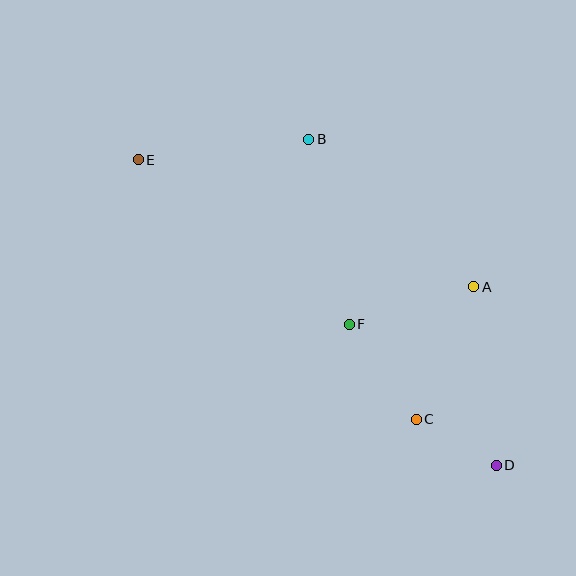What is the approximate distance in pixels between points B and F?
The distance between B and F is approximately 189 pixels.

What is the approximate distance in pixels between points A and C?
The distance between A and C is approximately 145 pixels.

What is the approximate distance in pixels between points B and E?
The distance between B and E is approximately 172 pixels.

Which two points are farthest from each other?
Points D and E are farthest from each other.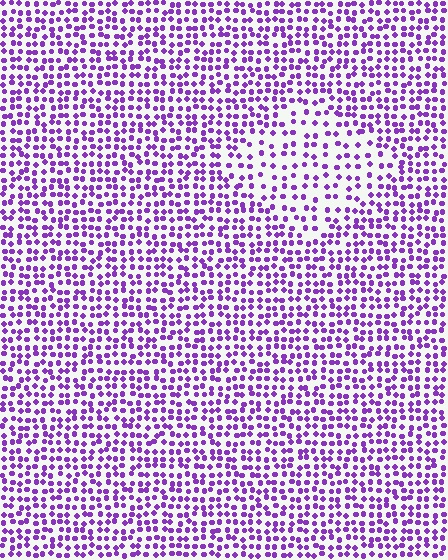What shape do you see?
I see a diamond.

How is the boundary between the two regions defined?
The boundary is defined by a change in element density (approximately 1.8x ratio). All elements are the same color, size, and shape.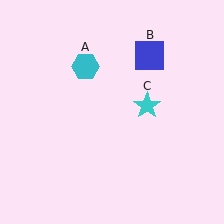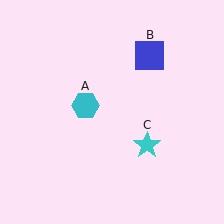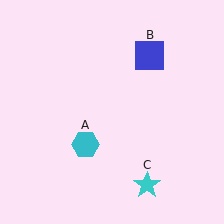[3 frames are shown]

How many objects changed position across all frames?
2 objects changed position: cyan hexagon (object A), cyan star (object C).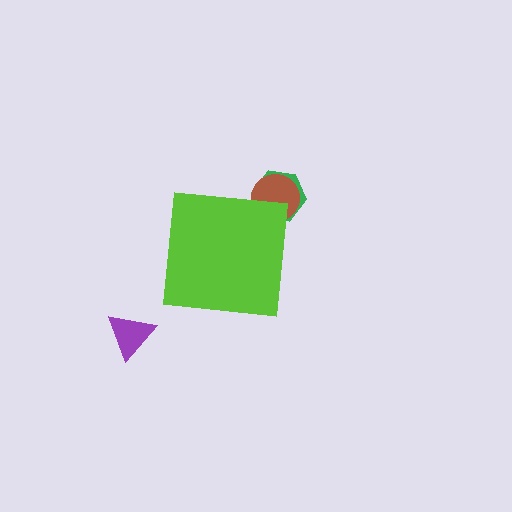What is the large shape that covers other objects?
A lime square.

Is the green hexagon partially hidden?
Yes, the green hexagon is partially hidden behind the lime square.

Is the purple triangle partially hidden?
No, the purple triangle is fully visible.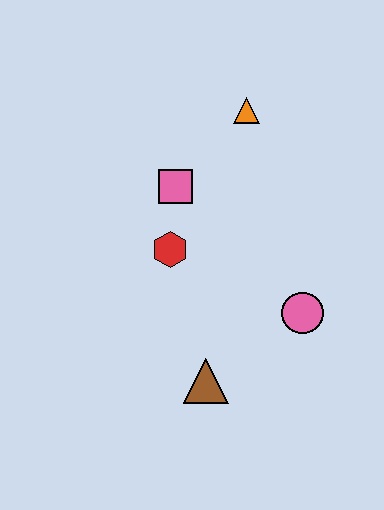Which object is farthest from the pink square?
The brown triangle is farthest from the pink square.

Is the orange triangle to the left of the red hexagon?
No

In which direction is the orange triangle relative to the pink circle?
The orange triangle is above the pink circle.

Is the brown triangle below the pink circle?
Yes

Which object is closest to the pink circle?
The brown triangle is closest to the pink circle.